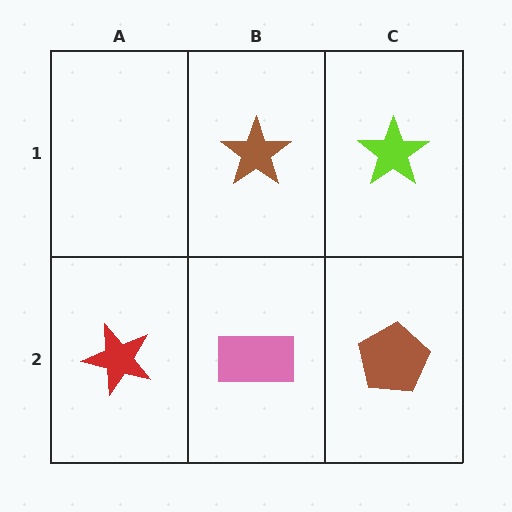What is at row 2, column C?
A brown pentagon.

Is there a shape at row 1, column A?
No, that cell is empty.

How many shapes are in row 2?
3 shapes.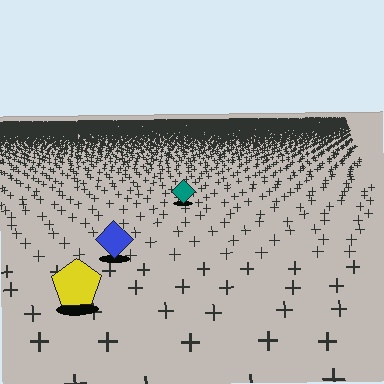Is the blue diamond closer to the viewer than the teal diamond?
Yes. The blue diamond is closer — you can tell from the texture gradient: the ground texture is coarser near it.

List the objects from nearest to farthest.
From nearest to farthest: the yellow pentagon, the blue diamond, the teal diamond.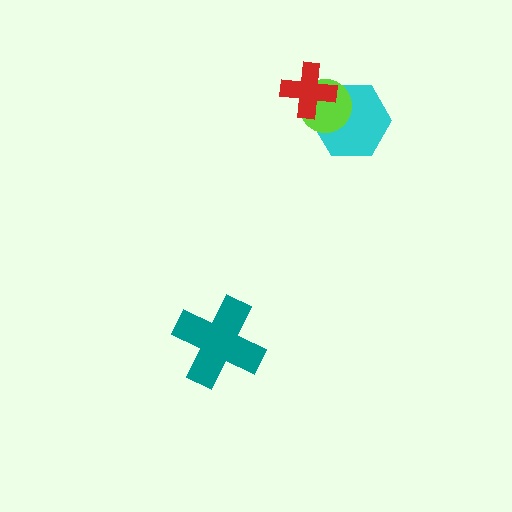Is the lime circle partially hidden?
Yes, it is partially covered by another shape.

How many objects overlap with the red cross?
2 objects overlap with the red cross.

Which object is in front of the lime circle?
The red cross is in front of the lime circle.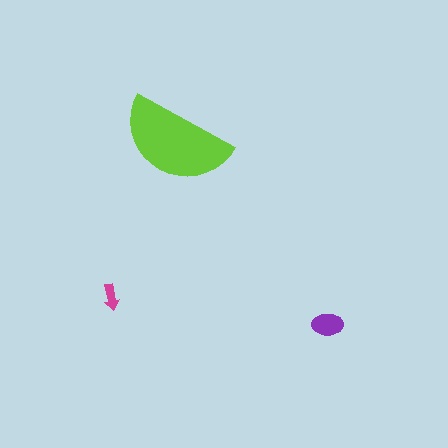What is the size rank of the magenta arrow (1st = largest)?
3rd.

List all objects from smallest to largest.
The magenta arrow, the purple ellipse, the lime semicircle.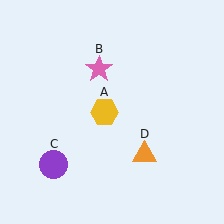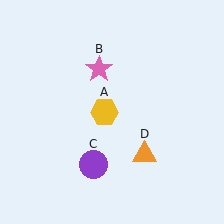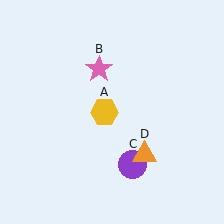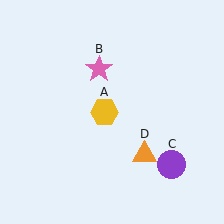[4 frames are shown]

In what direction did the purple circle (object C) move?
The purple circle (object C) moved right.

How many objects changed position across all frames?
1 object changed position: purple circle (object C).